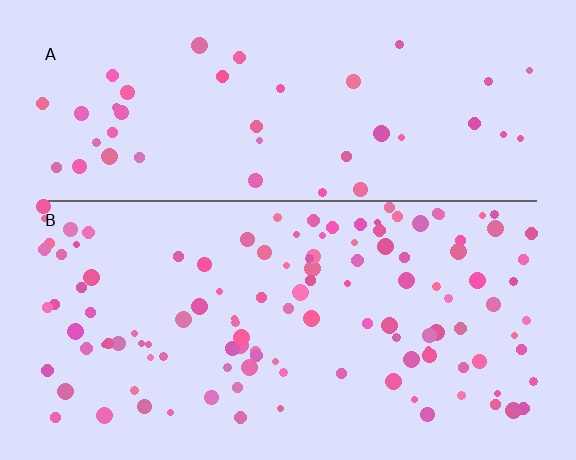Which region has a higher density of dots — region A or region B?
B (the bottom).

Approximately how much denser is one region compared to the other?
Approximately 2.8× — region B over region A.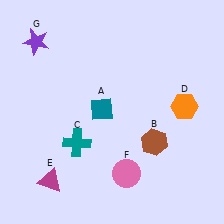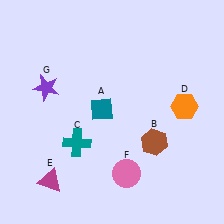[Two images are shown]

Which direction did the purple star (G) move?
The purple star (G) moved down.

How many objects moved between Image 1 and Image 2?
1 object moved between the two images.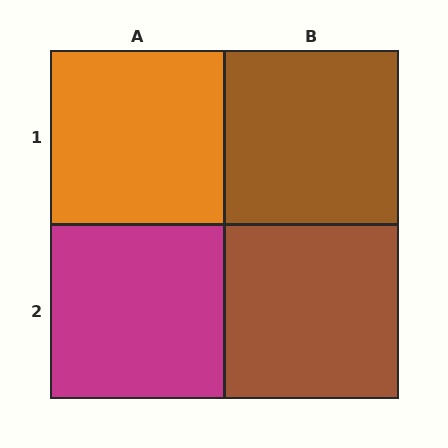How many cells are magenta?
1 cell is magenta.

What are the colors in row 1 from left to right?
Orange, brown.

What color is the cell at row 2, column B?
Brown.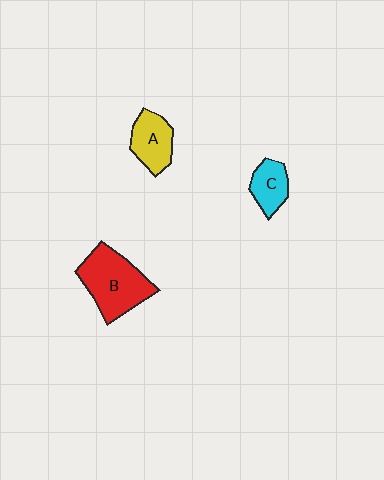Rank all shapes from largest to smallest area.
From largest to smallest: B (red), A (yellow), C (cyan).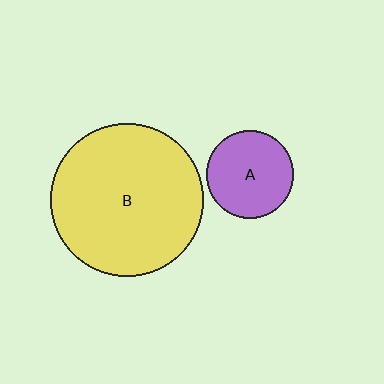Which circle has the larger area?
Circle B (yellow).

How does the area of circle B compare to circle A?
Approximately 3.1 times.